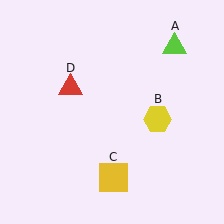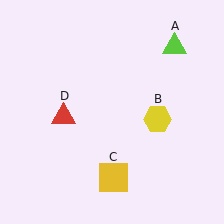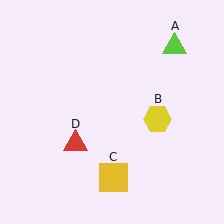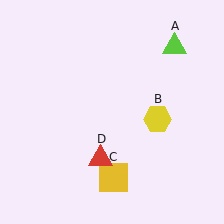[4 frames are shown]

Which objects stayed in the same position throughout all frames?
Lime triangle (object A) and yellow hexagon (object B) and yellow square (object C) remained stationary.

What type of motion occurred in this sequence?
The red triangle (object D) rotated counterclockwise around the center of the scene.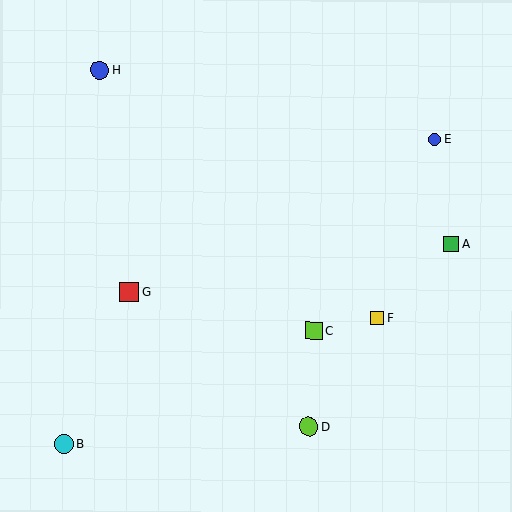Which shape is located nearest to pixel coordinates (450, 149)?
The blue circle (labeled E) at (435, 139) is nearest to that location.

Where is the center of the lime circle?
The center of the lime circle is at (309, 427).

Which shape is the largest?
The red square (labeled G) is the largest.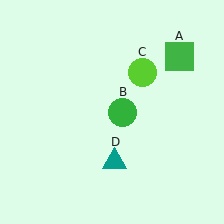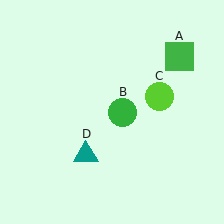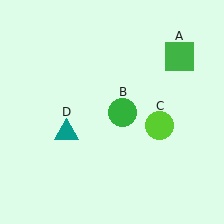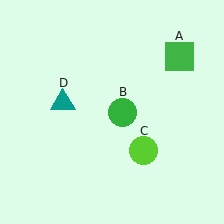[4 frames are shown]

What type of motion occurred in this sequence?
The lime circle (object C), teal triangle (object D) rotated clockwise around the center of the scene.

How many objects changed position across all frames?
2 objects changed position: lime circle (object C), teal triangle (object D).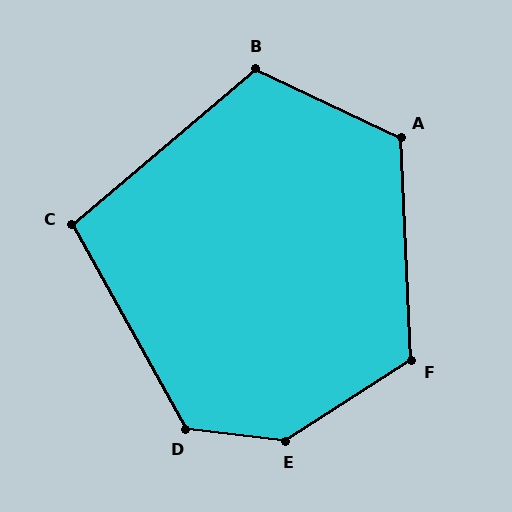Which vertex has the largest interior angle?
E, at approximately 141 degrees.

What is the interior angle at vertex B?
Approximately 115 degrees (obtuse).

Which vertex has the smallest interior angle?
C, at approximately 101 degrees.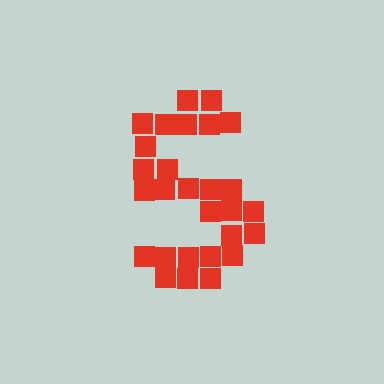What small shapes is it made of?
It is made of small squares.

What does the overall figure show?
The overall figure shows the letter S.